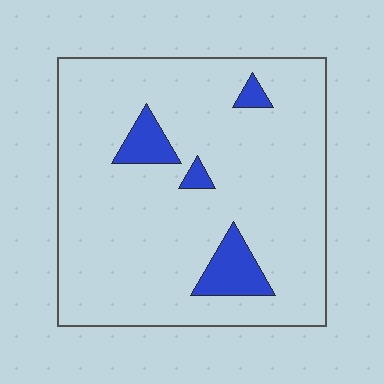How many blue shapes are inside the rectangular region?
4.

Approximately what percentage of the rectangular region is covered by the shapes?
Approximately 10%.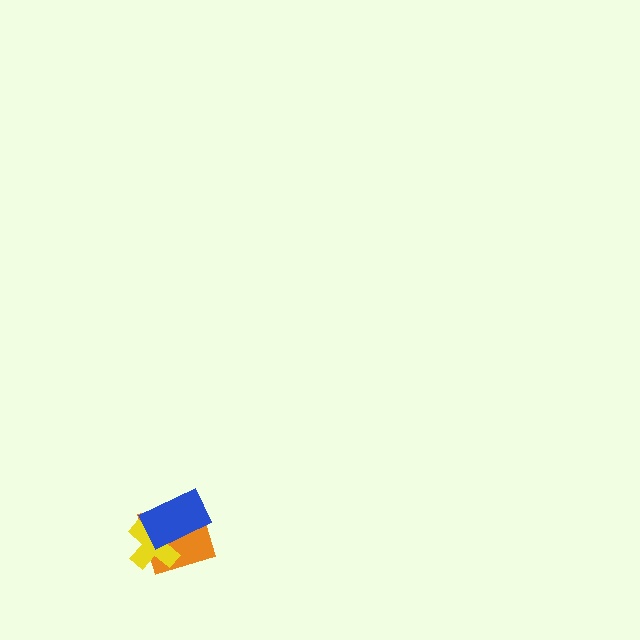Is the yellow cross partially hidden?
Yes, it is partially covered by another shape.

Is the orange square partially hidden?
Yes, it is partially covered by another shape.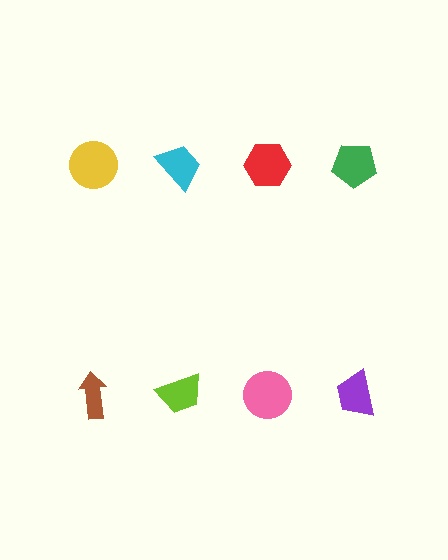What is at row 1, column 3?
A red hexagon.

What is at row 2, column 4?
A purple trapezoid.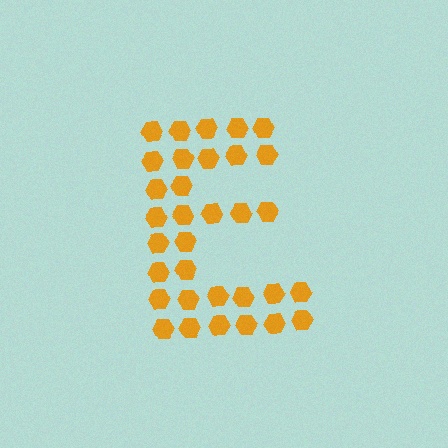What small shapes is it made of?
It is made of small hexagons.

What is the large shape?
The large shape is the letter E.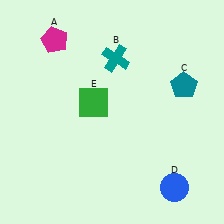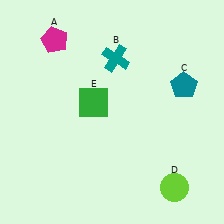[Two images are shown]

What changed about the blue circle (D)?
In Image 1, D is blue. In Image 2, it changed to lime.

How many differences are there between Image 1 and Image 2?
There is 1 difference between the two images.